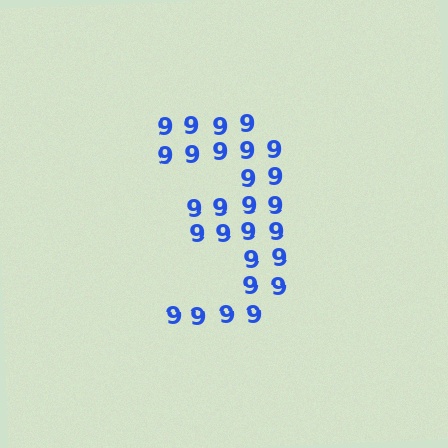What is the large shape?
The large shape is the digit 3.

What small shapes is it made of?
It is made of small digit 9's.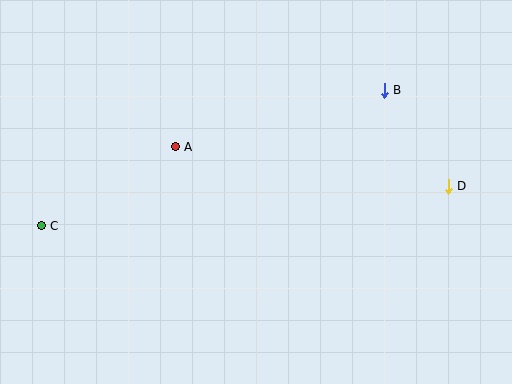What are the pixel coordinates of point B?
Point B is at (384, 90).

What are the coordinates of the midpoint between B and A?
The midpoint between B and A is at (280, 119).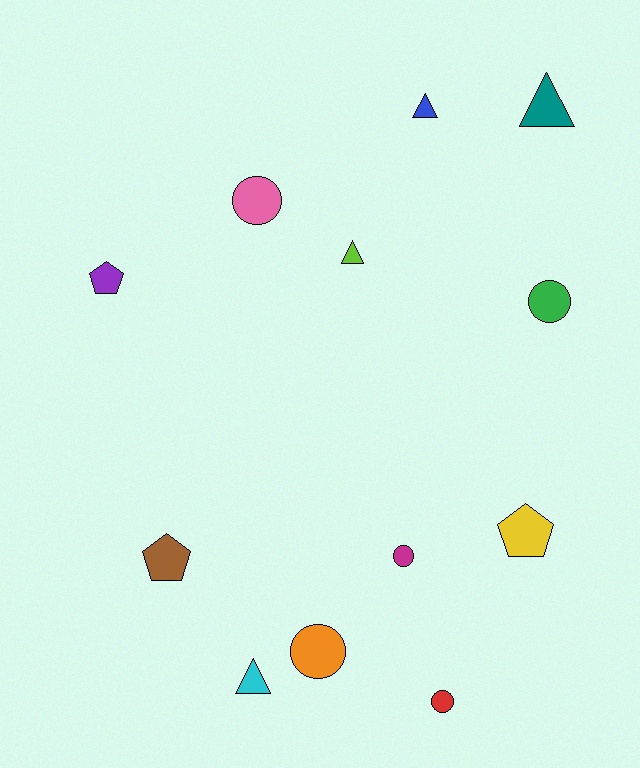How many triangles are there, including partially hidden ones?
There are 4 triangles.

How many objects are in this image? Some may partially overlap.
There are 12 objects.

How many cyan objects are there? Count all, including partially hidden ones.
There is 1 cyan object.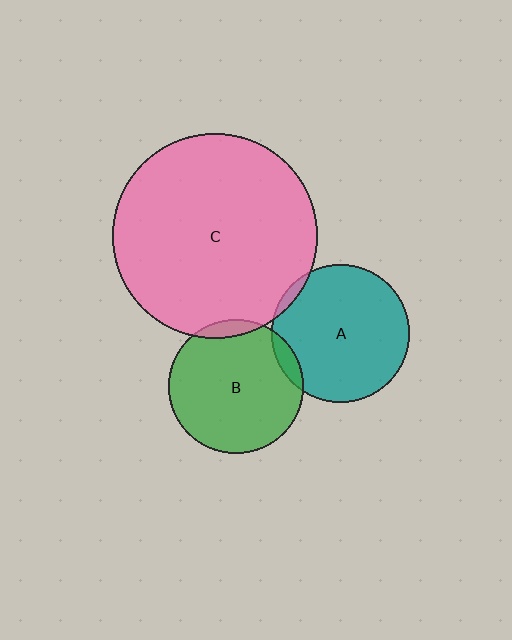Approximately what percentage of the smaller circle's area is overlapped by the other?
Approximately 5%.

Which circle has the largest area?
Circle C (pink).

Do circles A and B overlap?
Yes.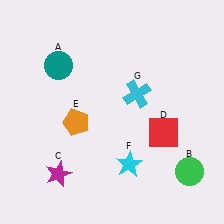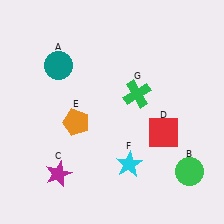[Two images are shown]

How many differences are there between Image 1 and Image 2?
There is 1 difference between the two images.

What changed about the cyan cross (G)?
In Image 1, G is cyan. In Image 2, it changed to green.